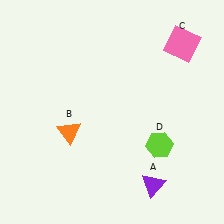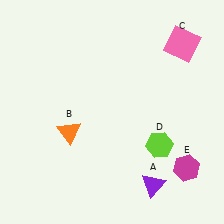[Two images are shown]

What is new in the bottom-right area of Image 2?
A magenta hexagon (E) was added in the bottom-right area of Image 2.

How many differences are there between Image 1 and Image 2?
There is 1 difference between the two images.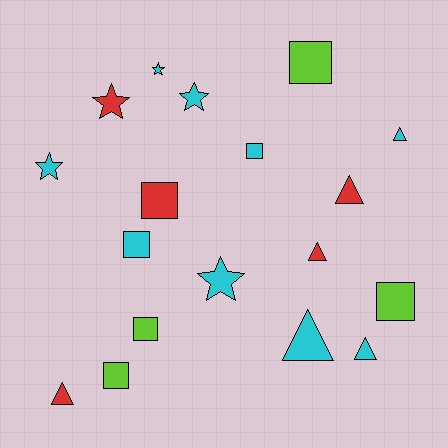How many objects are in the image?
There are 18 objects.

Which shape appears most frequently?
Square, with 7 objects.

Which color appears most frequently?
Cyan, with 9 objects.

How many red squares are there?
There is 1 red square.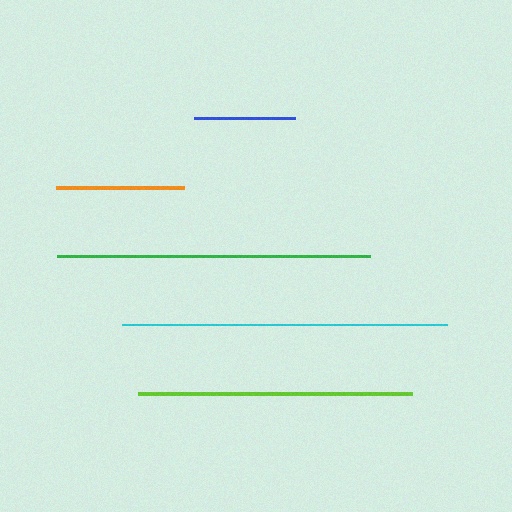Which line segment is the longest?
The cyan line is the longest at approximately 325 pixels.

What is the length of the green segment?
The green segment is approximately 313 pixels long.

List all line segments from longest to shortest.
From longest to shortest: cyan, green, lime, orange, blue.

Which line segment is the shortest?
The blue line is the shortest at approximately 101 pixels.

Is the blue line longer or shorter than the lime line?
The lime line is longer than the blue line.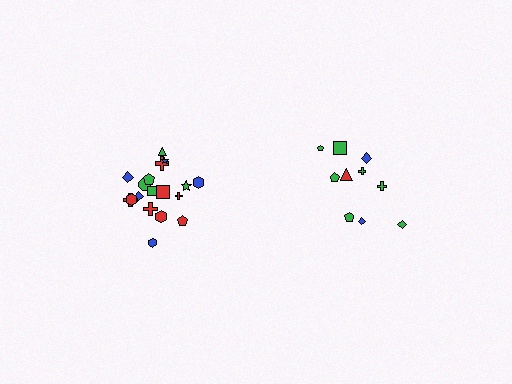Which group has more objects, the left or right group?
The left group.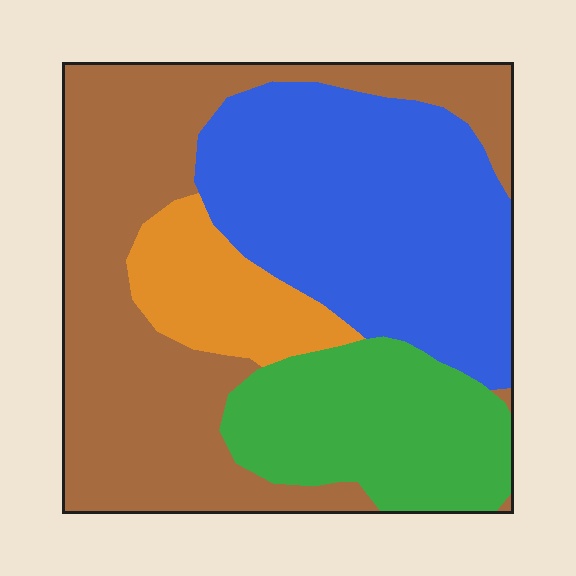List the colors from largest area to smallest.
From largest to smallest: brown, blue, green, orange.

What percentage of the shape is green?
Green takes up between a sixth and a third of the shape.